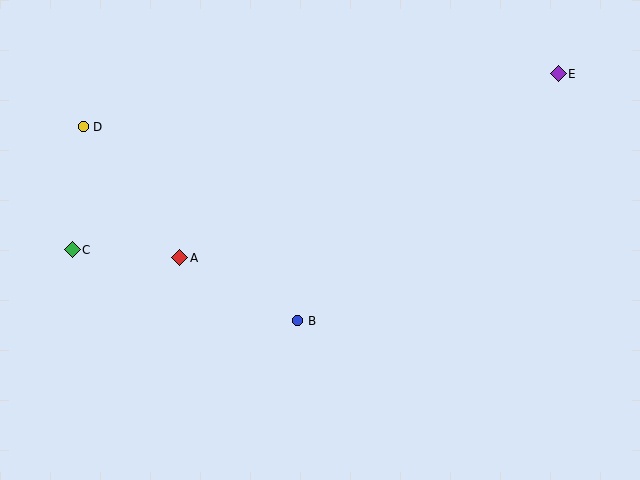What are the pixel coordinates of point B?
Point B is at (298, 321).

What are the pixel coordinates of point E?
Point E is at (558, 74).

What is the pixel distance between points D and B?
The distance between D and B is 289 pixels.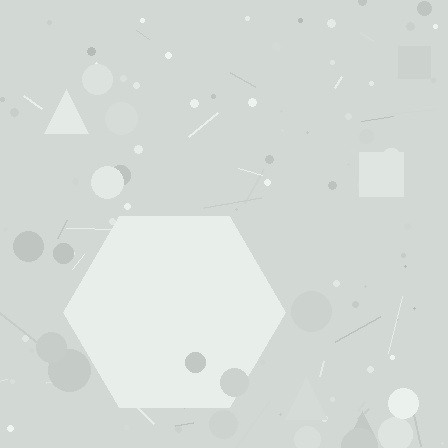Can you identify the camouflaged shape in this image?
The camouflaged shape is a hexagon.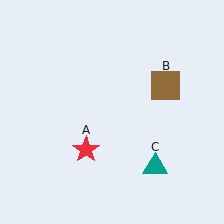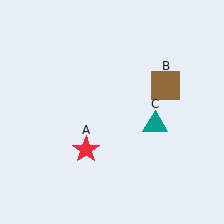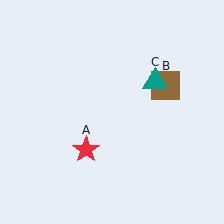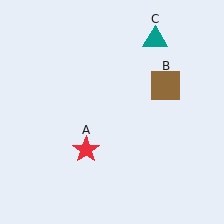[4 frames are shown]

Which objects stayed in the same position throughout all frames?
Red star (object A) and brown square (object B) remained stationary.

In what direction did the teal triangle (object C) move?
The teal triangle (object C) moved up.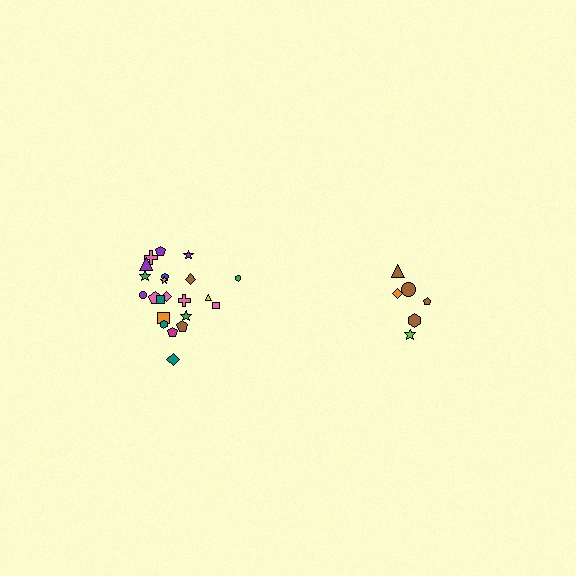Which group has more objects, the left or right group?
The left group.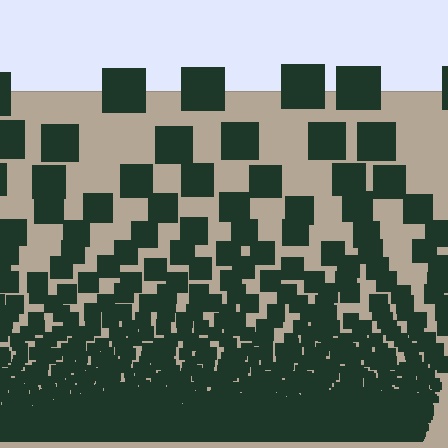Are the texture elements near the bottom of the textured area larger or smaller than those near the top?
Smaller. The gradient is inverted — elements near the bottom are smaller and denser.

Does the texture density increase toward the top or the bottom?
Density increases toward the bottom.